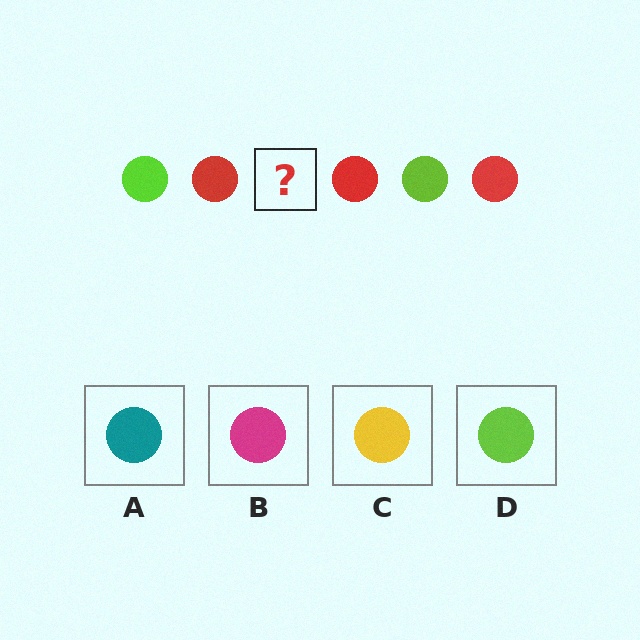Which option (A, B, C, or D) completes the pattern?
D.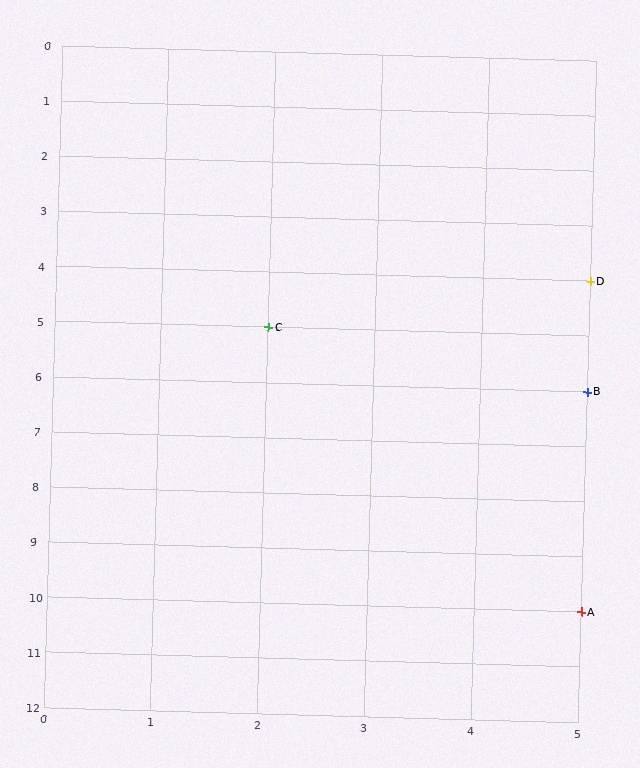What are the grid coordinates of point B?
Point B is at grid coordinates (5, 6).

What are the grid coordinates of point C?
Point C is at grid coordinates (2, 5).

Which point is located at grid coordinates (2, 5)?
Point C is at (2, 5).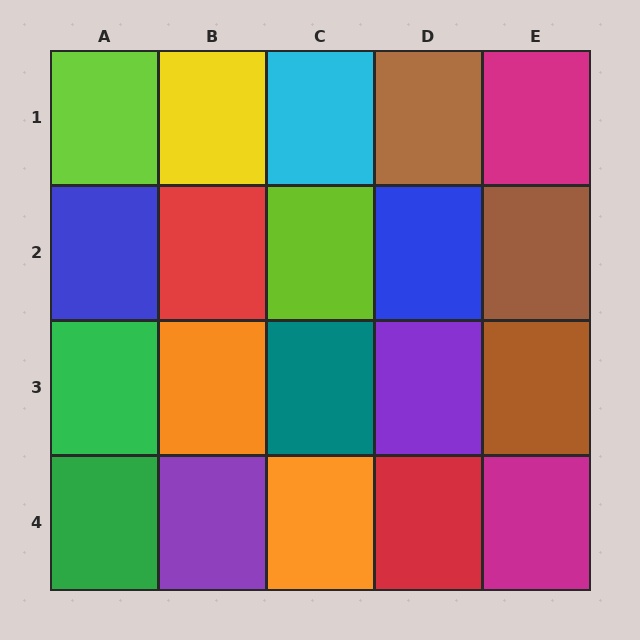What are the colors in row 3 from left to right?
Green, orange, teal, purple, brown.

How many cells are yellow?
1 cell is yellow.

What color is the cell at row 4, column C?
Orange.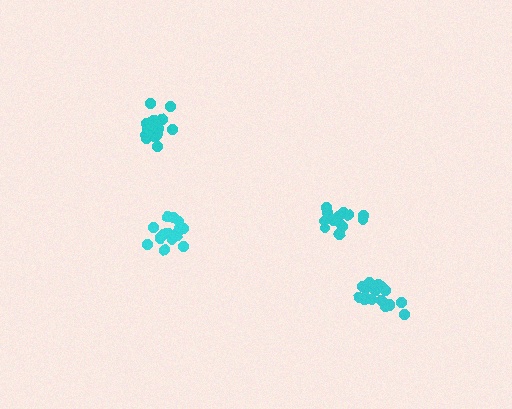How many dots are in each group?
Group 1: 18 dots, Group 2: 19 dots, Group 3: 16 dots, Group 4: 17 dots (70 total).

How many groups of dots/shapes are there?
There are 4 groups.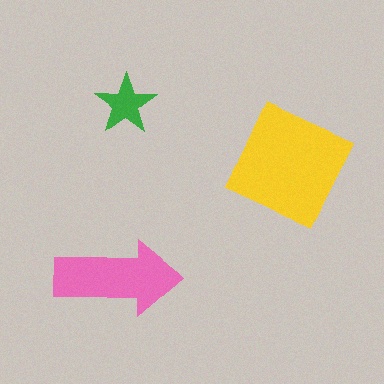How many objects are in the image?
There are 3 objects in the image.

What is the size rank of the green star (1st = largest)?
3rd.